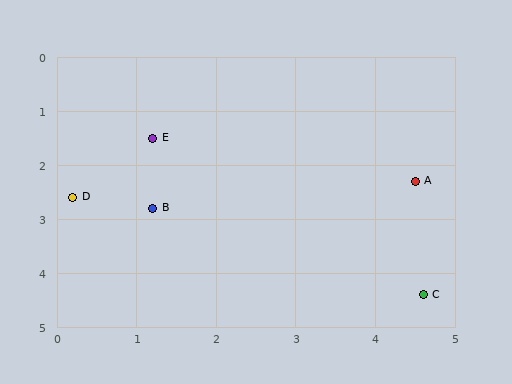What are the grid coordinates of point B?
Point B is at approximately (1.2, 2.8).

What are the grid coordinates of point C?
Point C is at approximately (4.6, 4.4).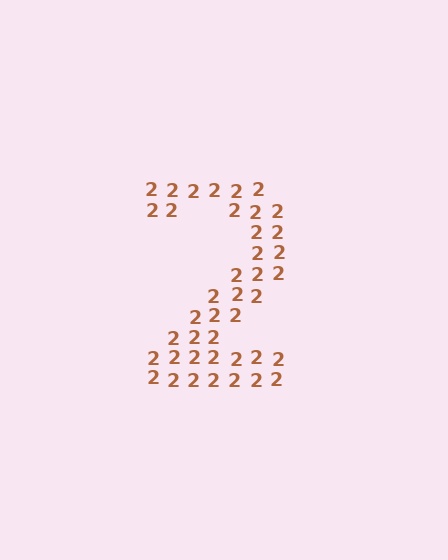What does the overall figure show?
The overall figure shows the digit 2.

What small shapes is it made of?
It is made of small digit 2's.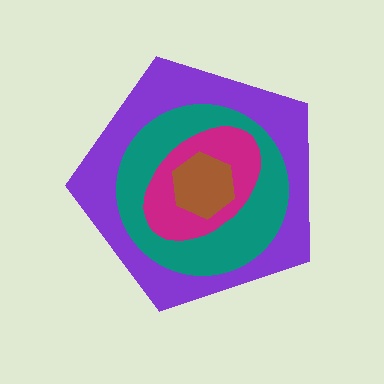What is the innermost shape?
The brown hexagon.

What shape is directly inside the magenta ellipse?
The brown hexagon.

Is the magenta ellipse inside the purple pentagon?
Yes.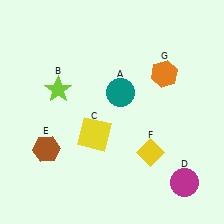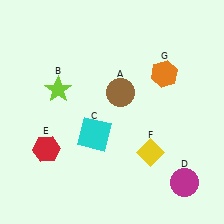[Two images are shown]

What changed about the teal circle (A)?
In Image 1, A is teal. In Image 2, it changed to brown.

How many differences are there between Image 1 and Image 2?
There are 3 differences between the two images.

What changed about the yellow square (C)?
In Image 1, C is yellow. In Image 2, it changed to cyan.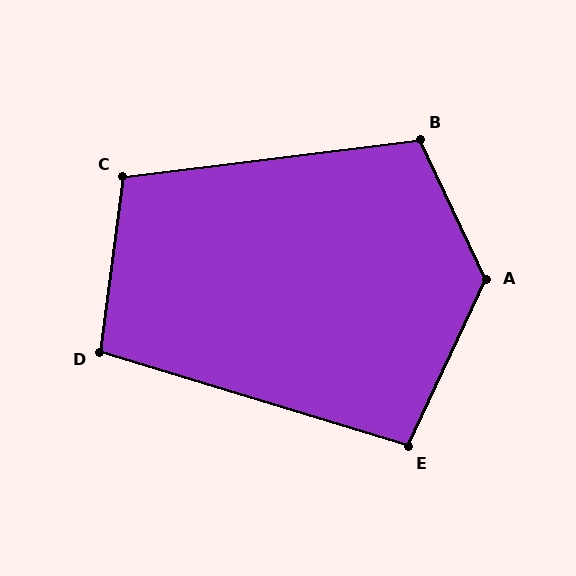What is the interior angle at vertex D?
Approximately 99 degrees (obtuse).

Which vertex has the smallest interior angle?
E, at approximately 98 degrees.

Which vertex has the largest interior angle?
A, at approximately 129 degrees.